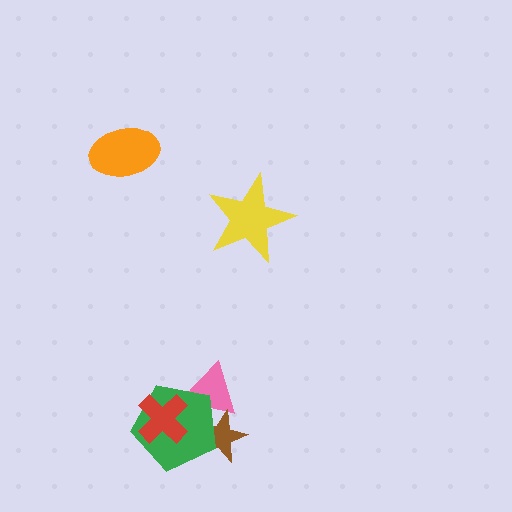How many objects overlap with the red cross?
1 object overlaps with the red cross.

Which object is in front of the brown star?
The green pentagon is in front of the brown star.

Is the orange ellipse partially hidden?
No, no other shape covers it.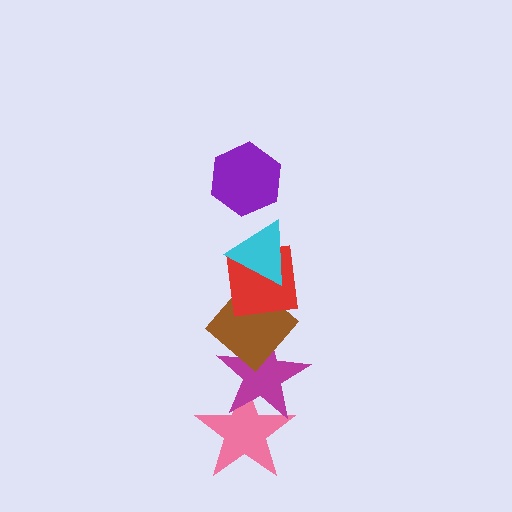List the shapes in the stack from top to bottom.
From top to bottom: the purple hexagon, the cyan triangle, the red square, the brown diamond, the magenta star, the pink star.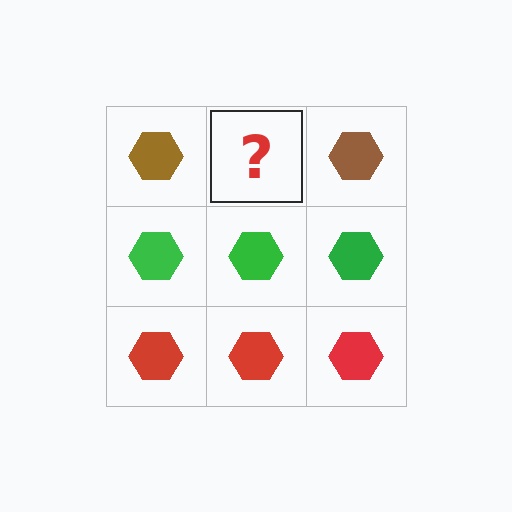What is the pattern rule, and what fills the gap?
The rule is that each row has a consistent color. The gap should be filled with a brown hexagon.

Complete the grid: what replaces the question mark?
The question mark should be replaced with a brown hexagon.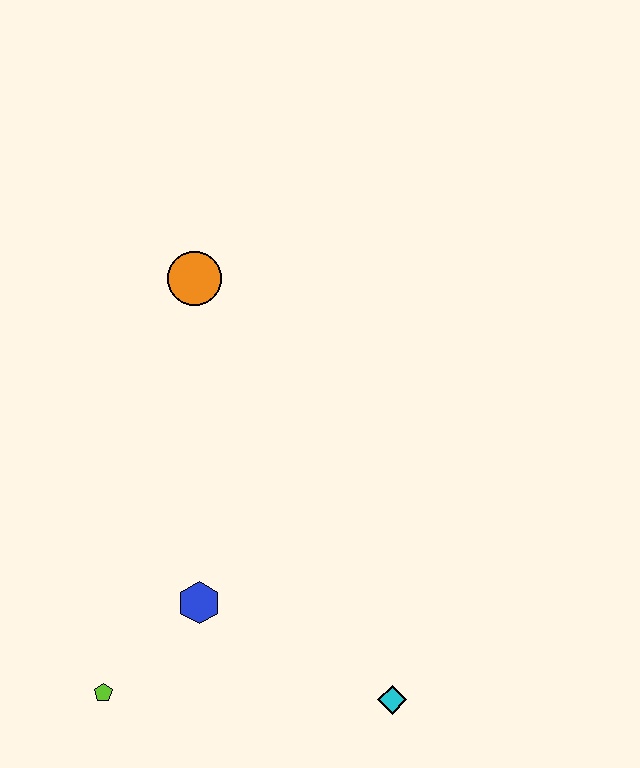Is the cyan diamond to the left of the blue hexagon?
No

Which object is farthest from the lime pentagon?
The orange circle is farthest from the lime pentagon.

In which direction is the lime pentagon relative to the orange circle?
The lime pentagon is below the orange circle.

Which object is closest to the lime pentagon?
The blue hexagon is closest to the lime pentagon.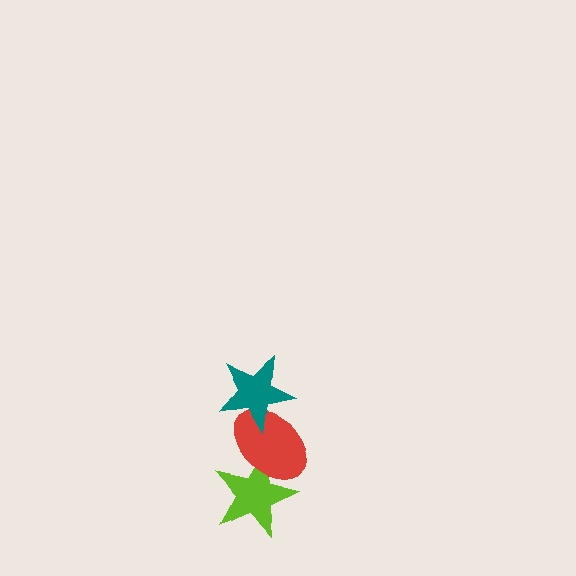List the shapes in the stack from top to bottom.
From top to bottom: the teal star, the red ellipse, the lime star.